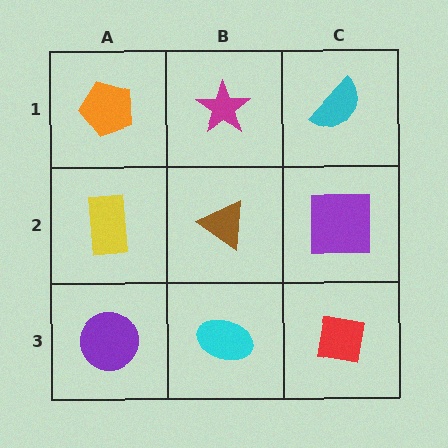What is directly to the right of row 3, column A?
A cyan ellipse.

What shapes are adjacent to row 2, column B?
A magenta star (row 1, column B), a cyan ellipse (row 3, column B), a yellow rectangle (row 2, column A), a purple square (row 2, column C).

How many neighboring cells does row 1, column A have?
2.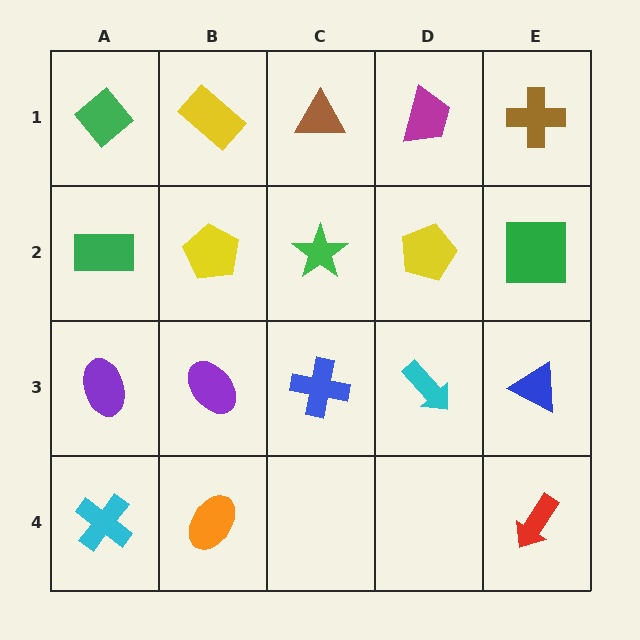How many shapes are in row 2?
5 shapes.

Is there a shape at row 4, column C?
No, that cell is empty.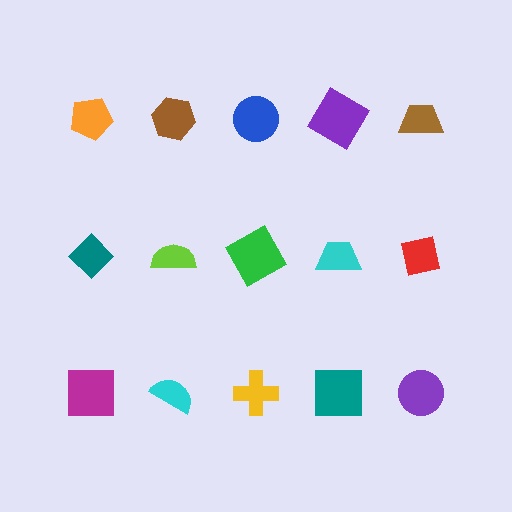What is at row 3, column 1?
A magenta square.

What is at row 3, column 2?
A cyan semicircle.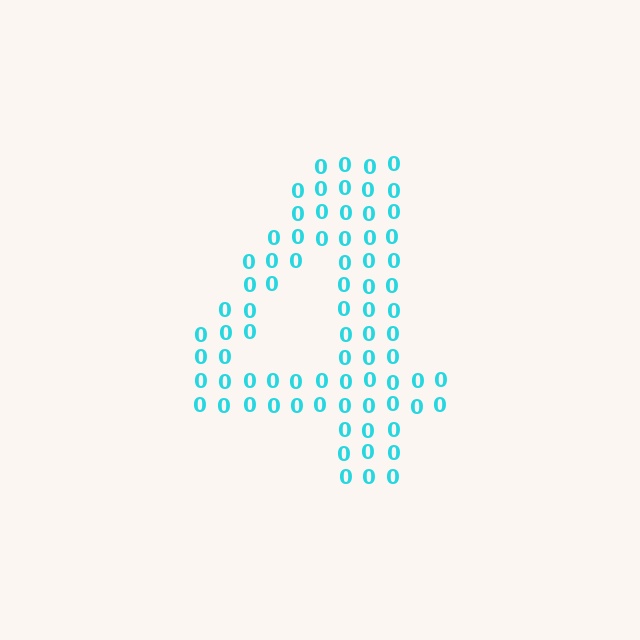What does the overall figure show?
The overall figure shows the digit 4.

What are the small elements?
The small elements are digit 0's.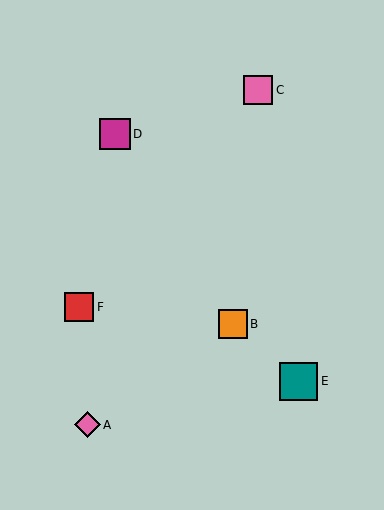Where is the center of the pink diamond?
The center of the pink diamond is at (87, 425).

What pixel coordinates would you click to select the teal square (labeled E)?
Click at (299, 381) to select the teal square E.